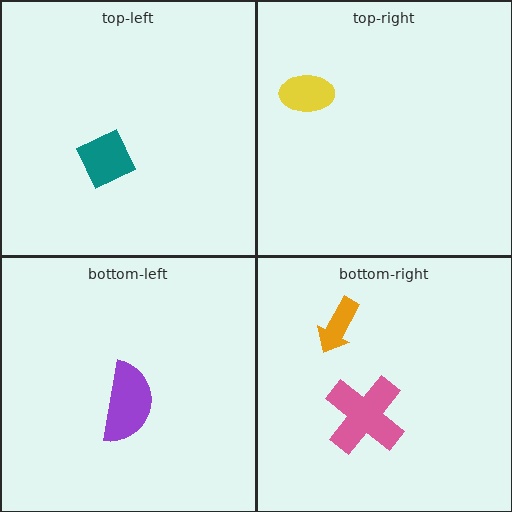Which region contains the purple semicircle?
The bottom-left region.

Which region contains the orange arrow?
The bottom-right region.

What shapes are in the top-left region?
The teal diamond.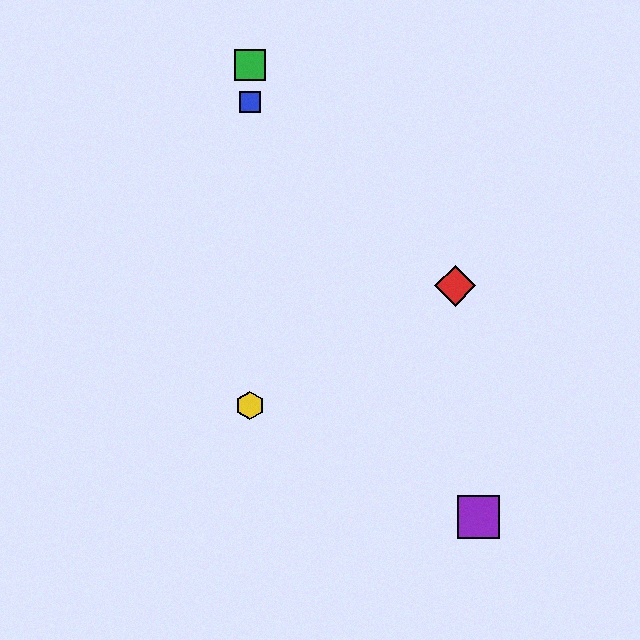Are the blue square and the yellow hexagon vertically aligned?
Yes, both are at x≈250.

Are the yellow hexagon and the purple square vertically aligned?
No, the yellow hexagon is at x≈250 and the purple square is at x≈478.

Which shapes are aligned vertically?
The blue square, the green square, the yellow hexagon are aligned vertically.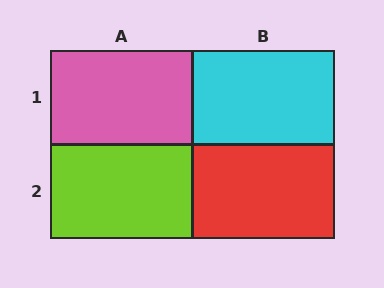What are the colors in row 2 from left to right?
Lime, red.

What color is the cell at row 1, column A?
Pink.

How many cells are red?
1 cell is red.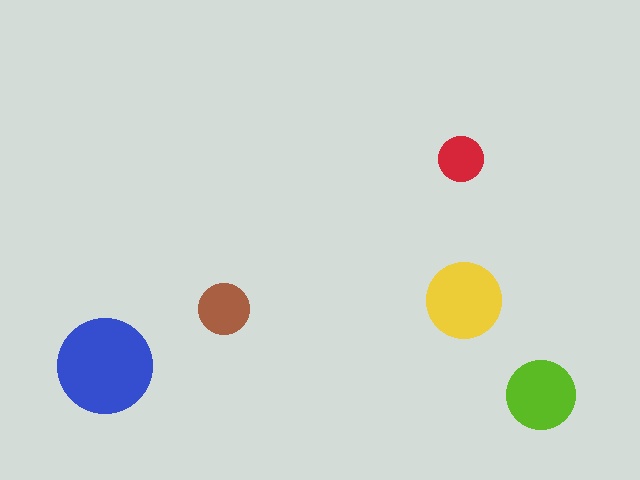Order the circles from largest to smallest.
the blue one, the yellow one, the lime one, the brown one, the red one.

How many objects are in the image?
There are 5 objects in the image.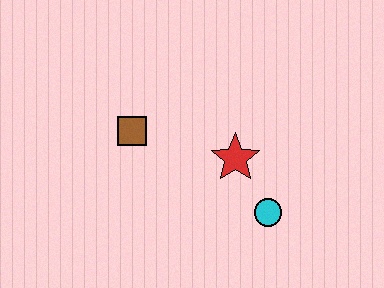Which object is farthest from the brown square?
The cyan circle is farthest from the brown square.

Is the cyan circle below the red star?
Yes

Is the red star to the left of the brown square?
No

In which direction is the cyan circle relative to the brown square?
The cyan circle is to the right of the brown square.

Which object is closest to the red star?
The cyan circle is closest to the red star.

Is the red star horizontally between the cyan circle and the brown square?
Yes